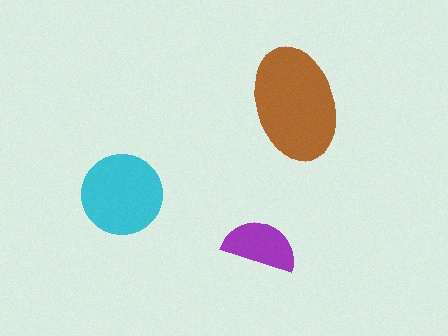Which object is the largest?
The brown ellipse.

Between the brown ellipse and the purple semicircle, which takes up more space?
The brown ellipse.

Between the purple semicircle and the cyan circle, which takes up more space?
The cyan circle.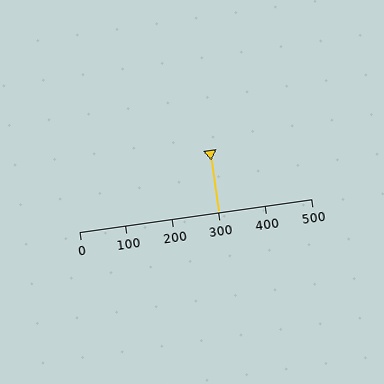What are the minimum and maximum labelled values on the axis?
The axis runs from 0 to 500.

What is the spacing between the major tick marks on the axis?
The major ticks are spaced 100 apart.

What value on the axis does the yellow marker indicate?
The marker indicates approximately 300.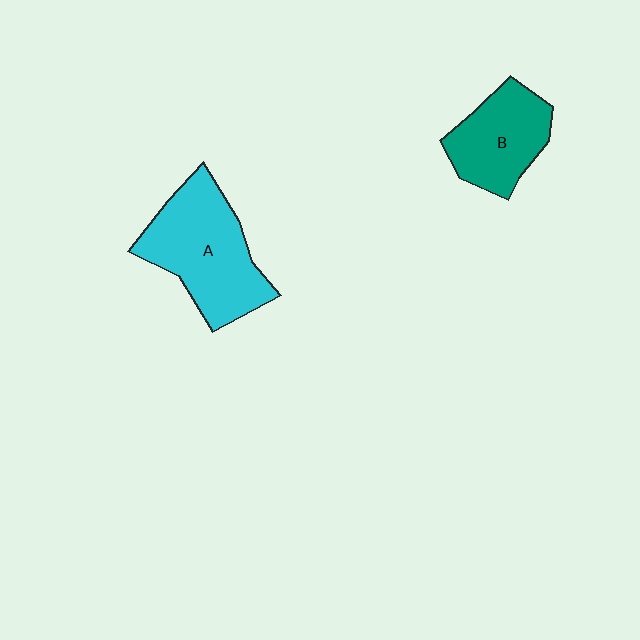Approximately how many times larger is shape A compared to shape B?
Approximately 1.4 times.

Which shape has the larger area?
Shape A (cyan).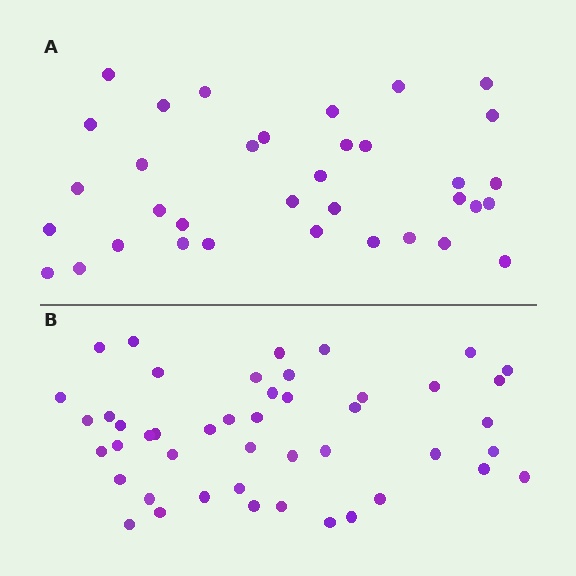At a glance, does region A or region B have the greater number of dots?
Region B (the bottom region) has more dots.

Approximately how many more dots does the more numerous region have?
Region B has roughly 12 or so more dots than region A.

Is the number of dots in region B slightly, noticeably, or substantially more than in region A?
Region B has noticeably more, but not dramatically so. The ratio is roughly 1.3 to 1.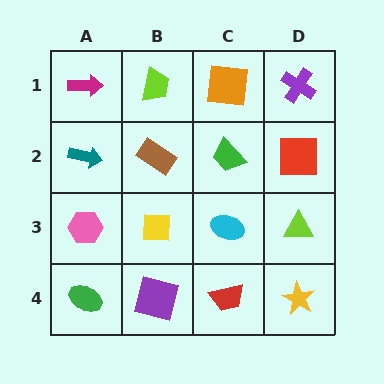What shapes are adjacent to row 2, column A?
A magenta arrow (row 1, column A), a pink hexagon (row 3, column A), a brown rectangle (row 2, column B).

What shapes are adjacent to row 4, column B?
A yellow square (row 3, column B), a green ellipse (row 4, column A), a red trapezoid (row 4, column C).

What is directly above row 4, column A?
A pink hexagon.